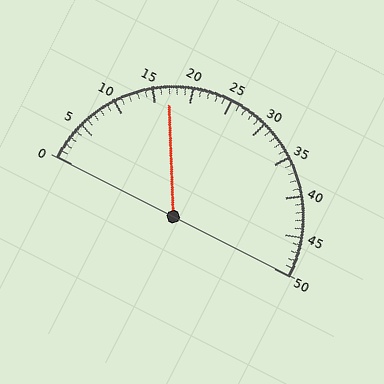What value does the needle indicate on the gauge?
The needle indicates approximately 17.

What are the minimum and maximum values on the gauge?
The gauge ranges from 0 to 50.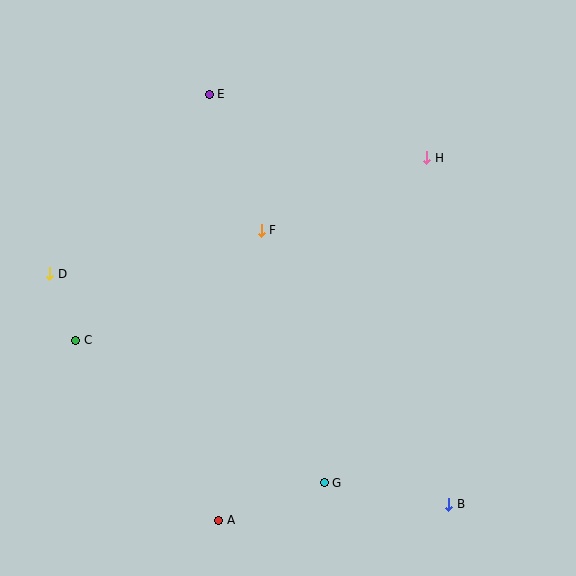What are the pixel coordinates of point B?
Point B is at (449, 504).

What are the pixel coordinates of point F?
Point F is at (261, 230).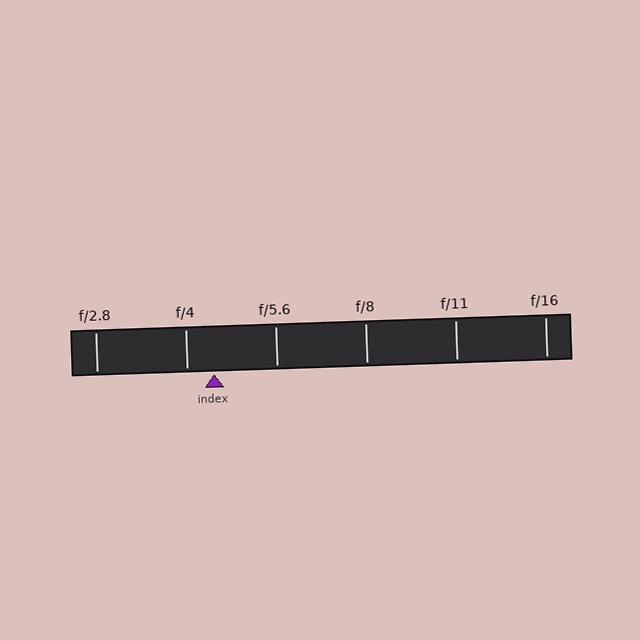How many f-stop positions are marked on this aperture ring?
There are 6 f-stop positions marked.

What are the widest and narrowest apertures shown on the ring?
The widest aperture shown is f/2.8 and the narrowest is f/16.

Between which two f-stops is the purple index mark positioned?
The index mark is between f/4 and f/5.6.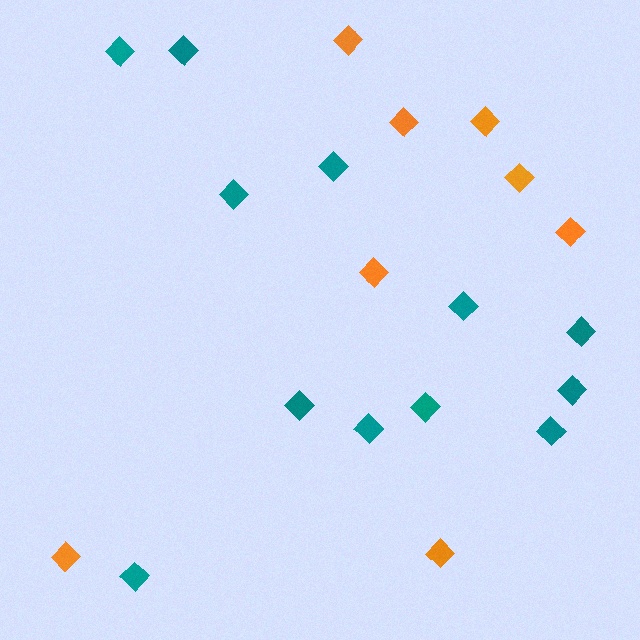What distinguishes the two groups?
There are 2 groups: one group of teal diamonds (12) and one group of orange diamonds (8).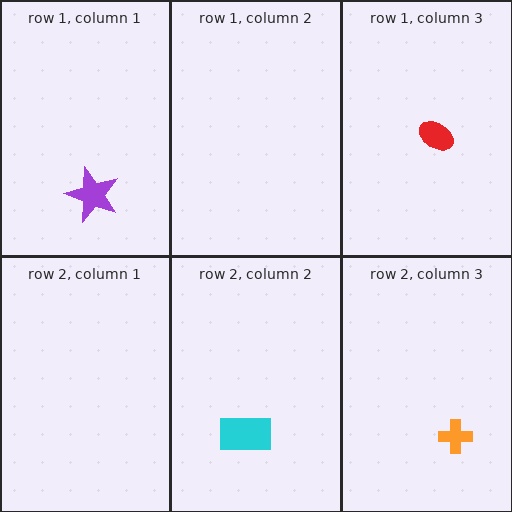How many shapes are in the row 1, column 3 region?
1.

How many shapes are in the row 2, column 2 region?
1.